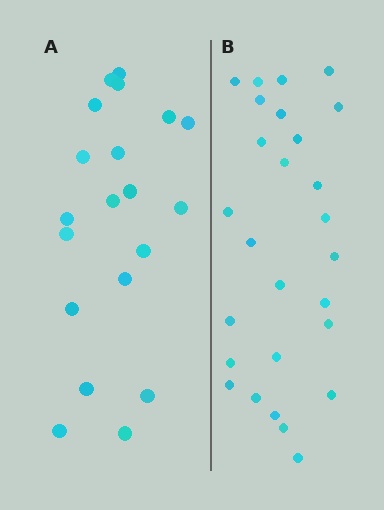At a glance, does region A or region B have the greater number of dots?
Region B (the right region) has more dots.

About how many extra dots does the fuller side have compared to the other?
Region B has roughly 8 or so more dots than region A.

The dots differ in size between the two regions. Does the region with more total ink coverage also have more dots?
No. Region A has more total ink coverage because its dots are larger, but region B actually contains more individual dots. Total area can be misleading — the number of items is what matters here.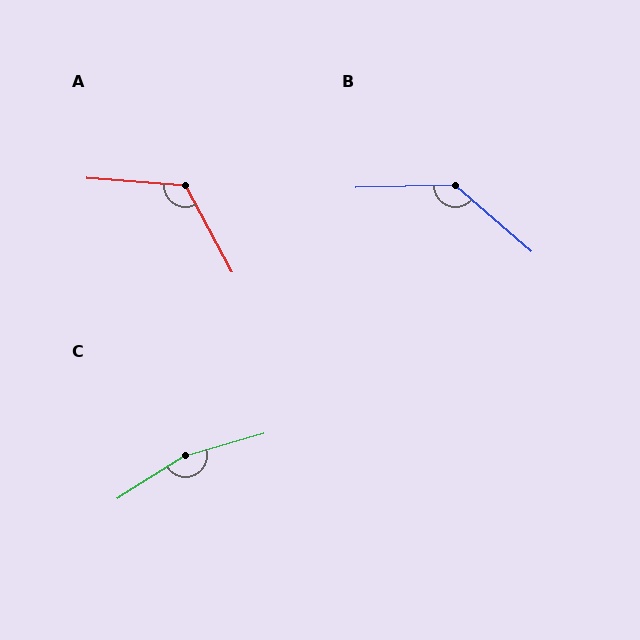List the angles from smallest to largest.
A (123°), B (137°), C (163°).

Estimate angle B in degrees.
Approximately 137 degrees.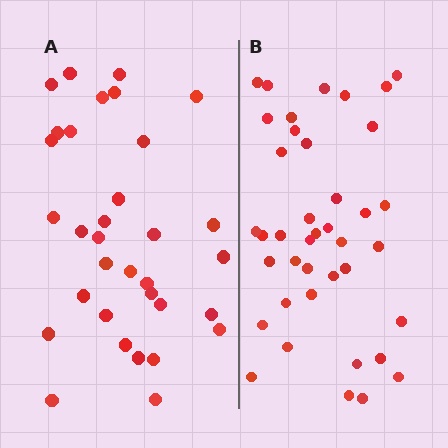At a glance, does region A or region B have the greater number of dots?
Region B (the right region) has more dots.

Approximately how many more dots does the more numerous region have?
Region B has roughly 8 or so more dots than region A.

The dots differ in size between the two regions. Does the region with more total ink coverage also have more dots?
No. Region A has more total ink coverage because its dots are larger, but region B actually contains more individual dots. Total area can be misleading — the number of items is what matters here.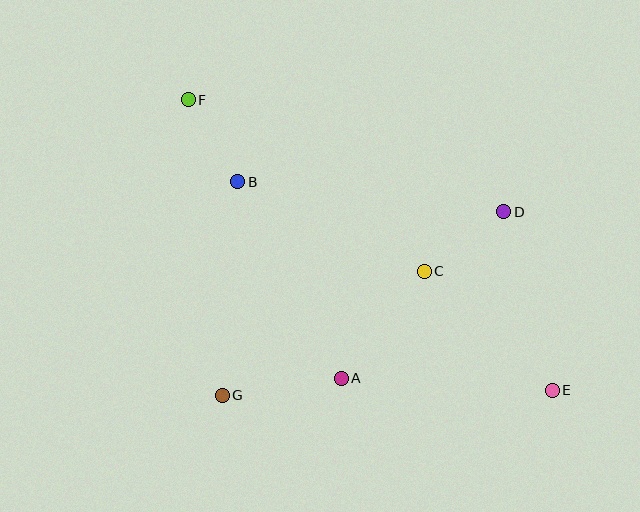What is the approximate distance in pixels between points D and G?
The distance between D and G is approximately 336 pixels.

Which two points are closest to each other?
Points B and F are closest to each other.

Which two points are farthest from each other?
Points E and F are farthest from each other.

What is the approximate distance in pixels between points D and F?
The distance between D and F is approximately 335 pixels.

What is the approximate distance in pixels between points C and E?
The distance between C and E is approximately 175 pixels.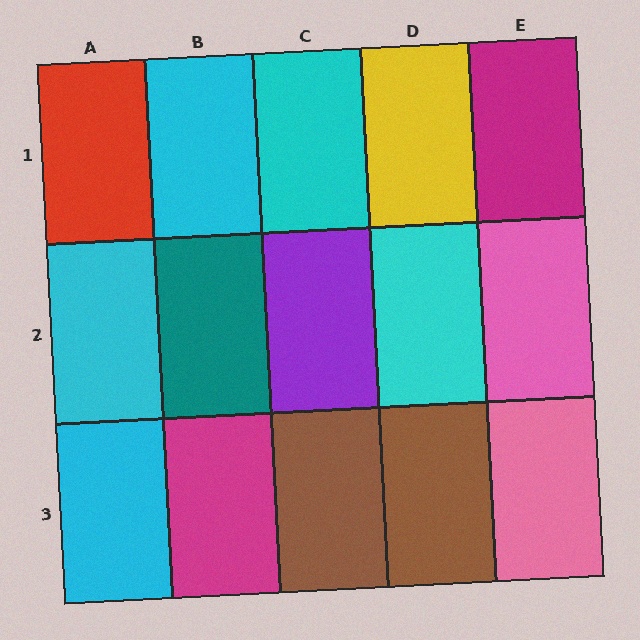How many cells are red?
1 cell is red.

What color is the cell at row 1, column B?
Cyan.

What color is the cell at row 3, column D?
Brown.